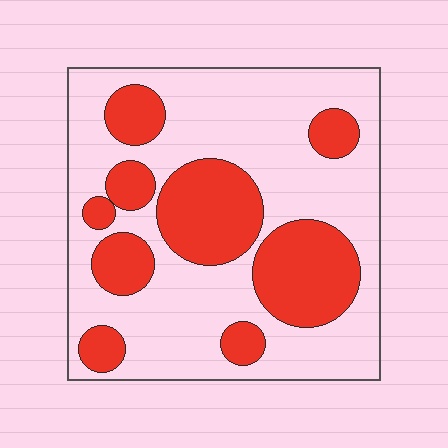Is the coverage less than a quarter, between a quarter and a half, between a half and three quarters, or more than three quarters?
Between a quarter and a half.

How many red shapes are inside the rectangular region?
9.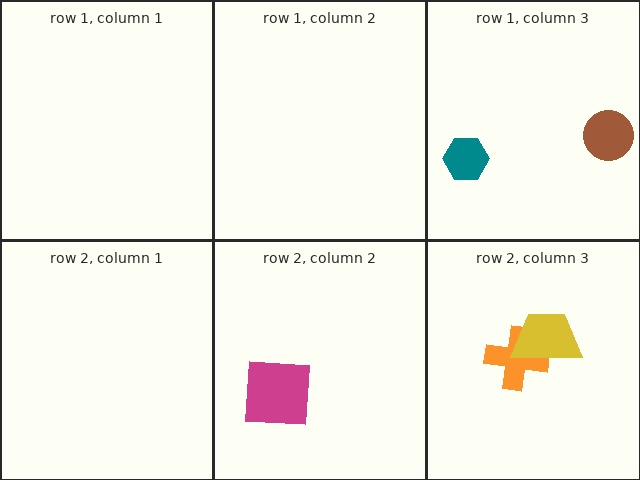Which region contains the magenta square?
The row 2, column 2 region.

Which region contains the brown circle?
The row 1, column 3 region.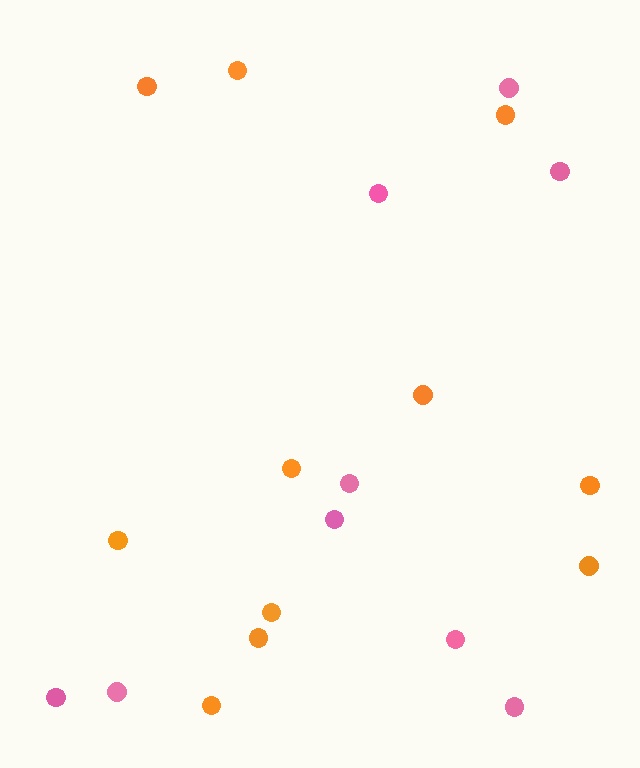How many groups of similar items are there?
There are 2 groups: one group of orange circles (11) and one group of pink circles (9).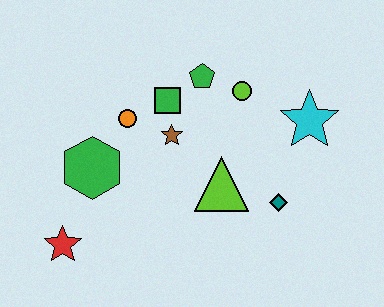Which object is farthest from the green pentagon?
The red star is farthest from the green pentagon.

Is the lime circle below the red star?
No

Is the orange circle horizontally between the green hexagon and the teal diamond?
Yes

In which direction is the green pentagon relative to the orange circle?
The green pentagon is to the right of the orange circle.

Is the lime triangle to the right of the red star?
Yes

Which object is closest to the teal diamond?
The lime triangle is closest to the teal diamond.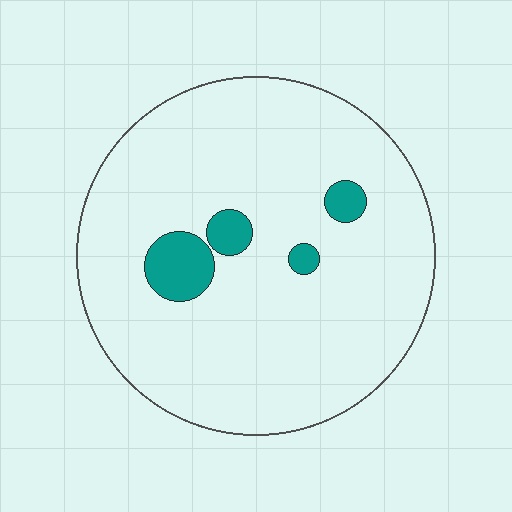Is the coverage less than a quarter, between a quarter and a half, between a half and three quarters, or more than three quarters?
Less than a quarter.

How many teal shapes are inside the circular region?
4.